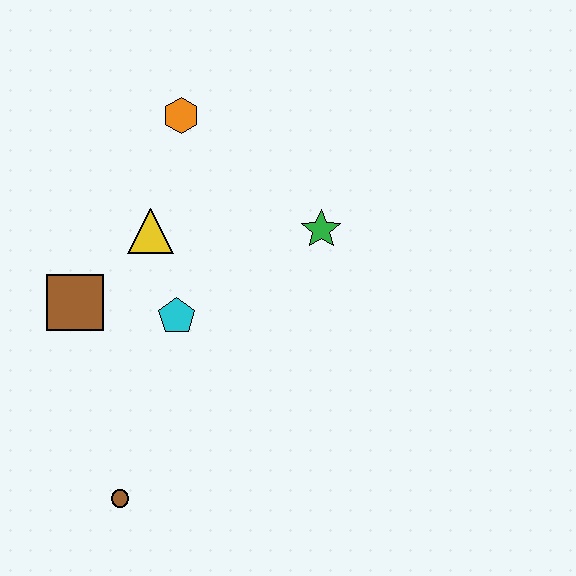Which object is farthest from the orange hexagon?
The brown circle is farthest from the orange hexagon.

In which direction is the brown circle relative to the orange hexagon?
The brown circle is below the orange hexagon.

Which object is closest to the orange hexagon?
The yellow triangle is closest to the orange hexagon.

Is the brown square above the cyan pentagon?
Yes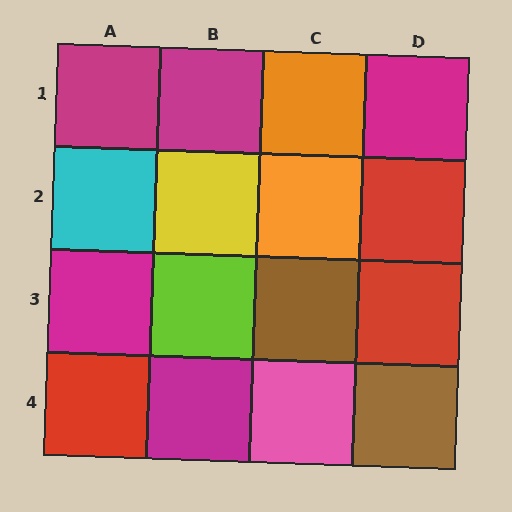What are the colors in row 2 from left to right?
Cyan, yellow, orange, red.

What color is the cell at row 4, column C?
Pink.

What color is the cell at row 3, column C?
Brown.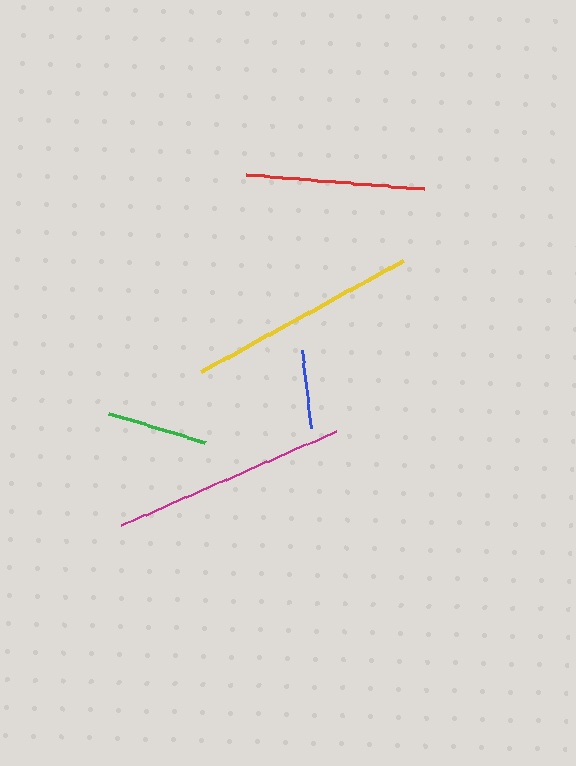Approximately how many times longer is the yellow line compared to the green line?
The yellow line is approximately 2.3 times the length of the green line.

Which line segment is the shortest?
The blue line is the shortest at approximately 78 pixels.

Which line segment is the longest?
The magenta line is the longest at approximately 234 pixels.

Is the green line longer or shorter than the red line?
The red line is longer than the green line.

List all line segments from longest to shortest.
From longest to shortest: magenta, yellow, red, green, blue.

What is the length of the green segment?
The green segment is approximately 100 pixels long.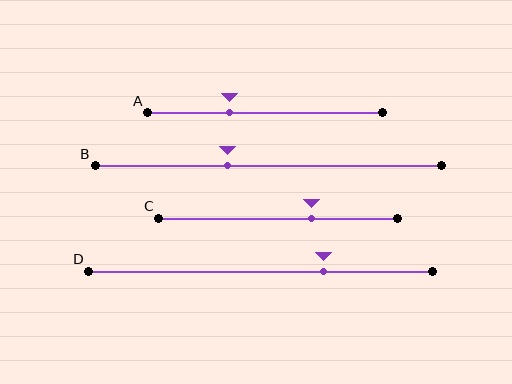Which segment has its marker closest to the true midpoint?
Segment B has its marker closest to the true midpoint.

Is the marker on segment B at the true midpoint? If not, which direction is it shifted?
No, the marker on segment B is shifted to the left by about 12% of the segment length.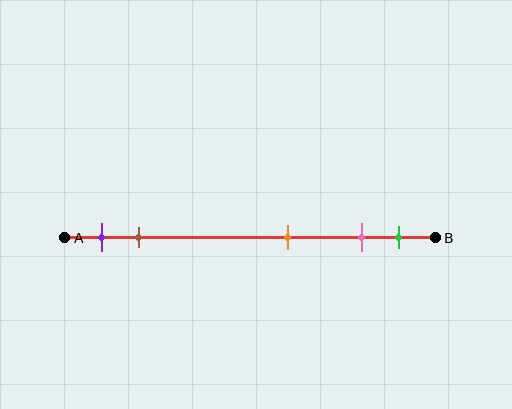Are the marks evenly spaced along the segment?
No, the marks are not evenly spaced.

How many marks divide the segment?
There are 5 marks dividing the segment.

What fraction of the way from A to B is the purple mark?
The purple mark is approximately 10% (0.1) of the way from A to B.